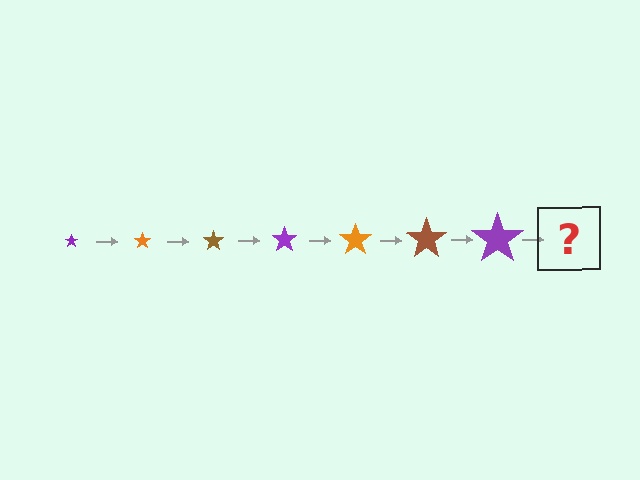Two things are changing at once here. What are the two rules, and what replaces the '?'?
The two rules are that the star grows larger each step and the color cycles through purple, orange, and brown. The '?' should be an orange star, larger than the previous one.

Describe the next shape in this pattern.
It should be an orange star, larger than the previous one.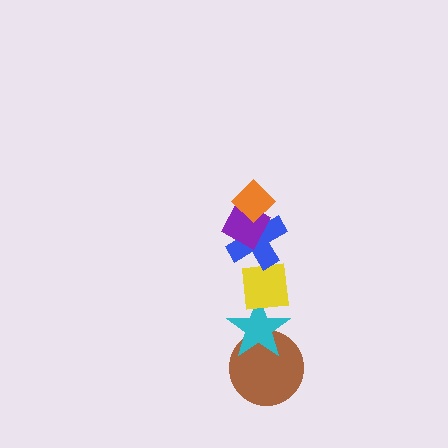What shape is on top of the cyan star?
The yellow square is on top of the cyan star.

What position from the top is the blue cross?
The blue cross is 3rd from the top.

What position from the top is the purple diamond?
The purple diamond is 2nd from the top.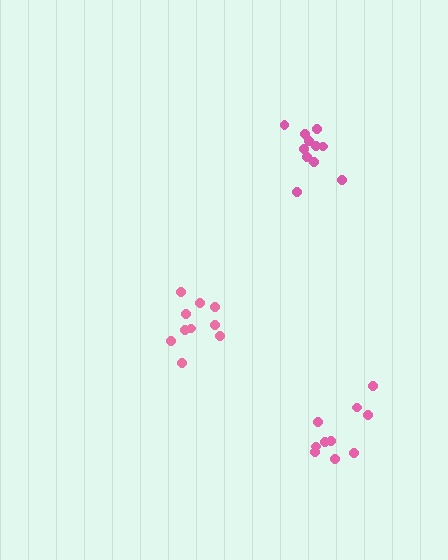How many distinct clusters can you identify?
There are 3 distinct clusters.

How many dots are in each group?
Group 1: 10 dots, Group 2: 11 dots, Group 3: 10 dots (31 total).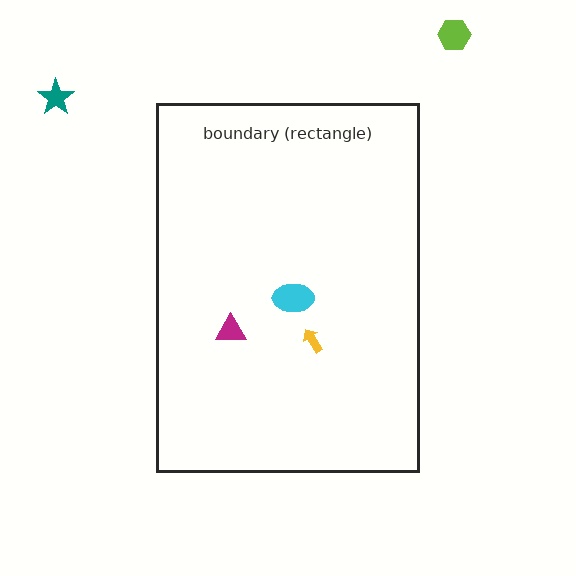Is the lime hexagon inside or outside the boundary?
Outside.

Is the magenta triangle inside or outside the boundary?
Inside.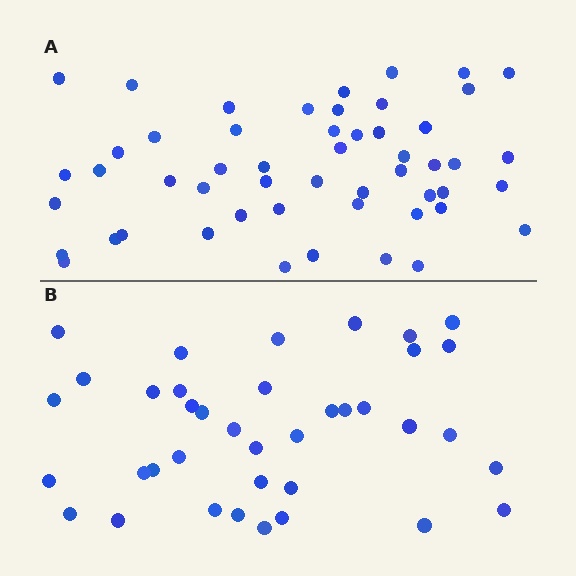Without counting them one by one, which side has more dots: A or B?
Region A (the top region) has more dots.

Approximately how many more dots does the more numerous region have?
Region A has approximately 15 more dots than region B.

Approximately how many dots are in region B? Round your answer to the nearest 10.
About 40 dots. (The exact count is 38, which rounds to 40.)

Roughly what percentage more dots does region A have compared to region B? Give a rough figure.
About 35% more.